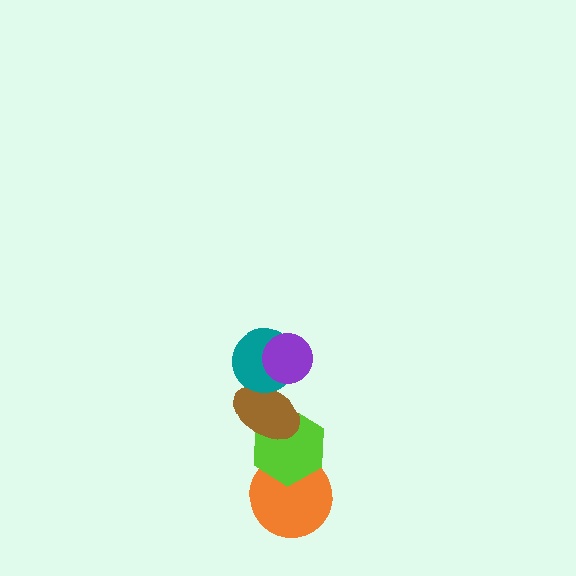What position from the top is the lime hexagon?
The lime hexagon is 4th from the top.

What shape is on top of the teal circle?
The purple circle is on top of the teal circle.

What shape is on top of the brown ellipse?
The teal circle is on top of the brown ellipse.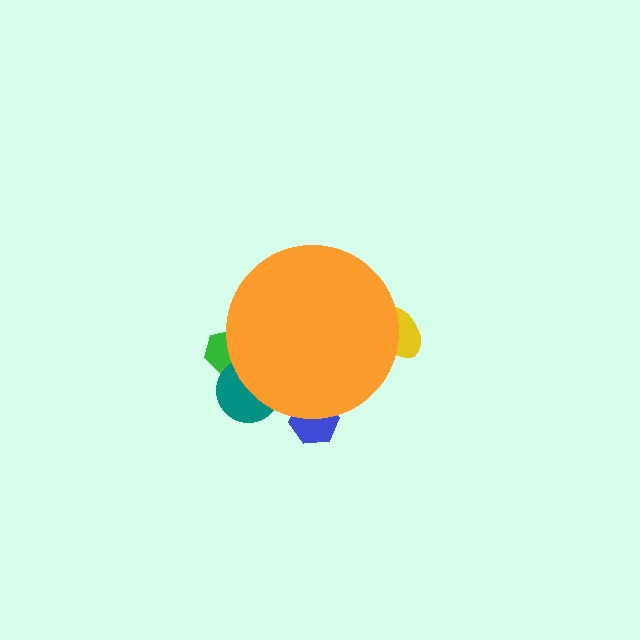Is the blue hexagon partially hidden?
Yes, the blue hexagon is partially hidden behind the orange circle.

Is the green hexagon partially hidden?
Yes, the green hexagon is partially hidden behind the orange circle.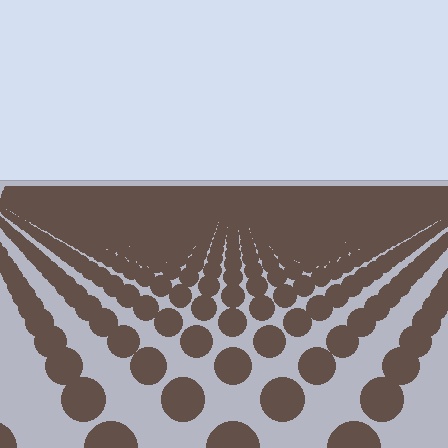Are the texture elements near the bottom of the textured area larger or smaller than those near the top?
Larger. Near the bottom, elements are closer to the viewer and appear at a bigger on-screen size.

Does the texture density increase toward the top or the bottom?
Density increases toward the top.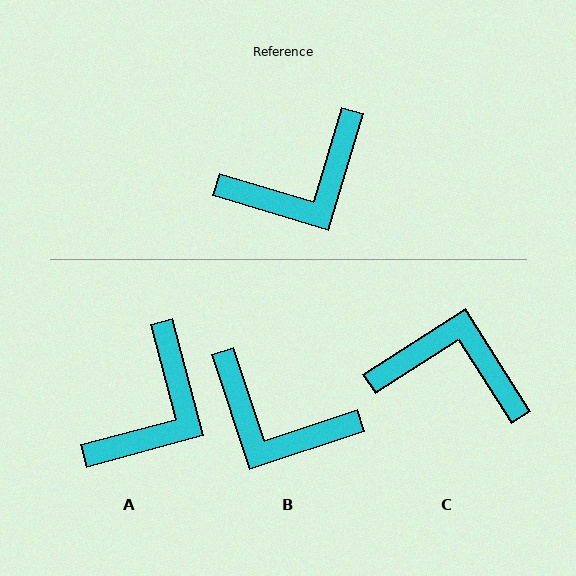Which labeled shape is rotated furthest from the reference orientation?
C, about 139 degrees away.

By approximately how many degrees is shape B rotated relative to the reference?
Approximately 55 degrees clockwise.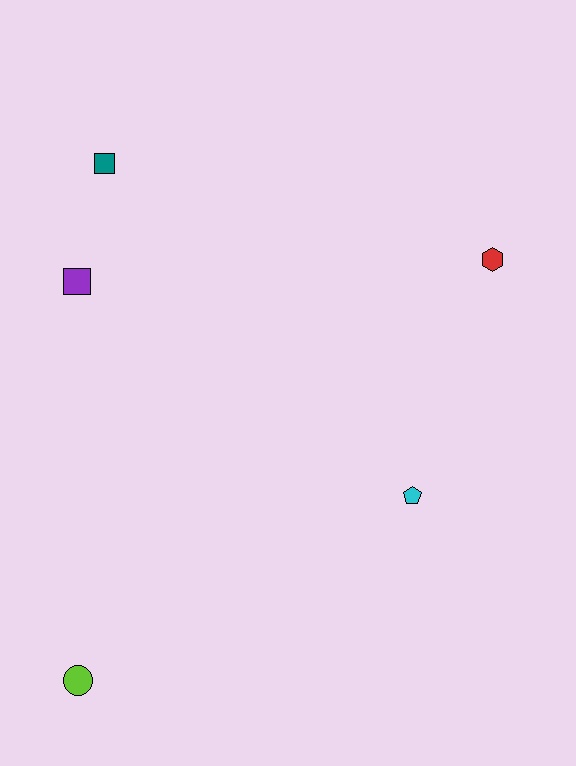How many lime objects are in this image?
There is 1 lime object.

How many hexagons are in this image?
There is 1 hexagon.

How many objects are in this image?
There are 5 objects.